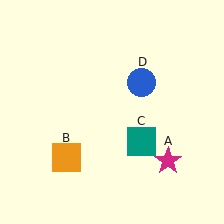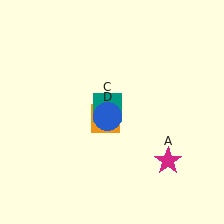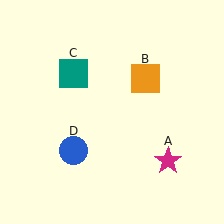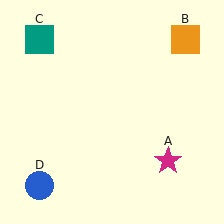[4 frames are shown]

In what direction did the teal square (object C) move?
The teal square (object C) moved up and to the left.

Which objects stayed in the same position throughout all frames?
Magenta star (object A) remained stationary.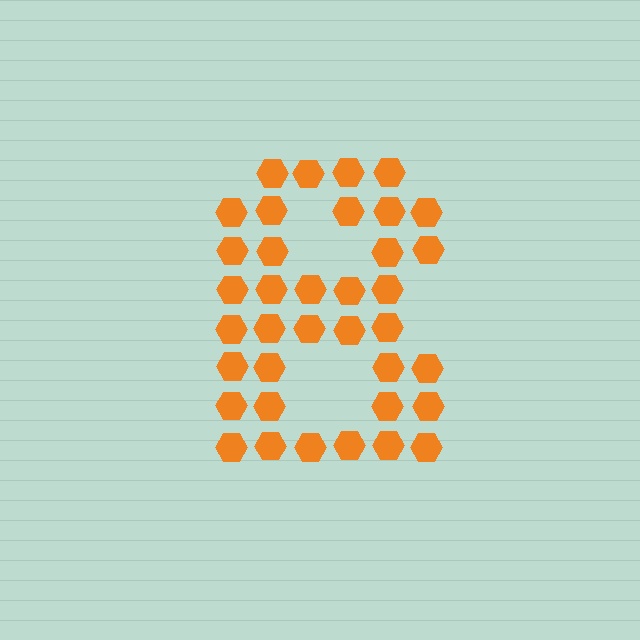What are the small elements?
The small elements are hexagons.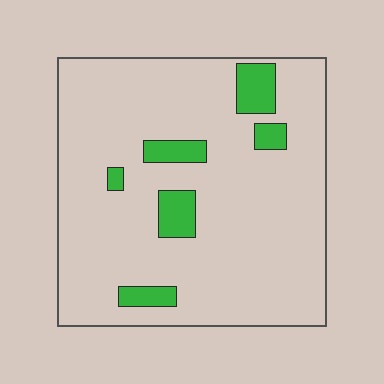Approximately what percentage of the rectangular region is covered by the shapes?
Approximately 10%.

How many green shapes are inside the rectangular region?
6.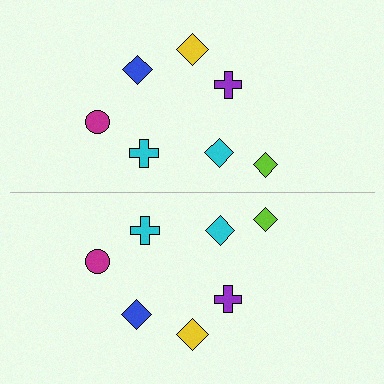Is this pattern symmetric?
Yes, this pattern has bilateral (reflection) symmetry.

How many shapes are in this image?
There are 14 shapes in this image.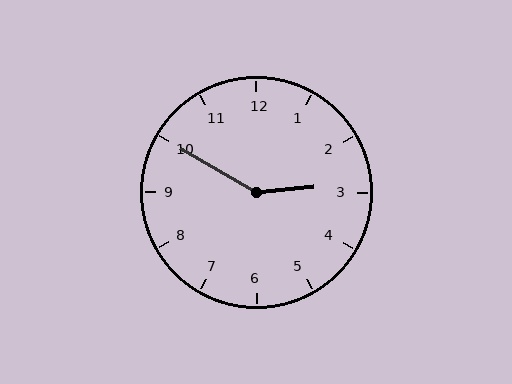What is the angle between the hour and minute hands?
Approximately 145 degrees.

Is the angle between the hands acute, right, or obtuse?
It is obtuse.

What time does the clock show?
2:50.